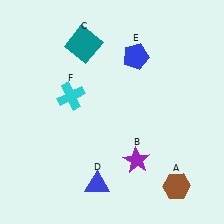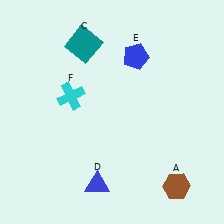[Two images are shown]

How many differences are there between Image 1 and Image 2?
There is 1 difference between the two images.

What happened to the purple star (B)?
The purple star (B) was removed in Image 2. It was in the bottom-right area of Image 1.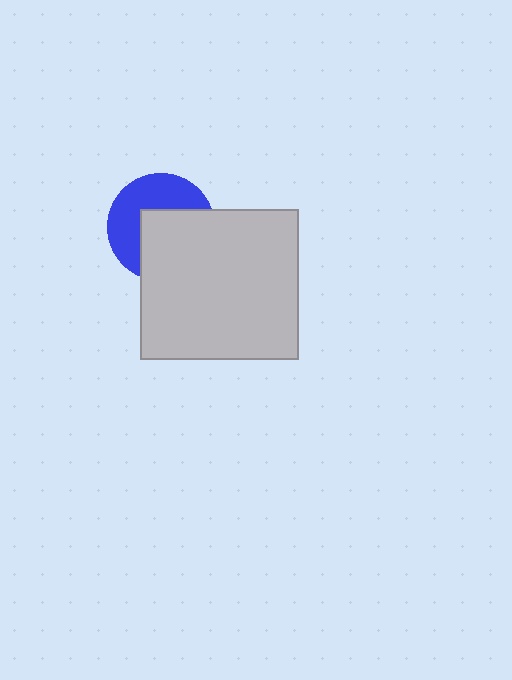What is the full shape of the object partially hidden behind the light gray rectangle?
The partially hidden object is a blue circle.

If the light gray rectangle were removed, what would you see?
You would see the complete blue circle.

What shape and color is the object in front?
The object in front is a light gray rectangle.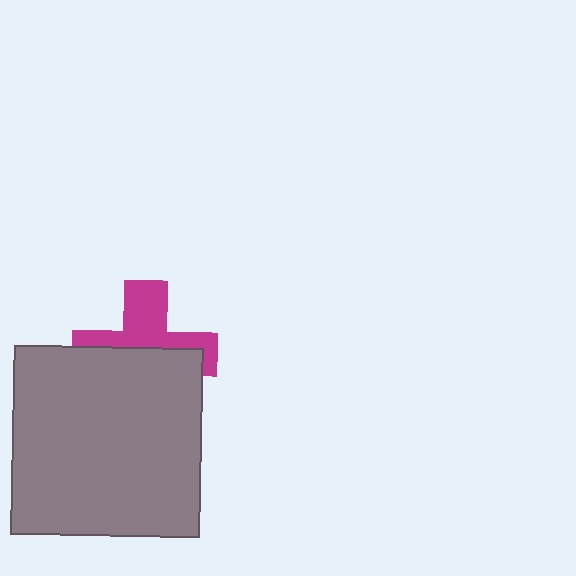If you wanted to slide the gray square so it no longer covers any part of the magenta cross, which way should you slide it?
Slide it down — that is the most direct way to separate the two shapes.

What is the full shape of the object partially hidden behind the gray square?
The partially hidden object is a magenta cross.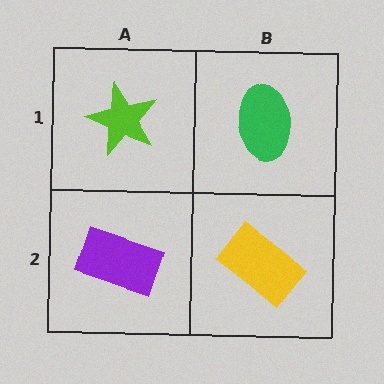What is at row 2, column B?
A yellow rectangle.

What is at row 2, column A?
A purple rectangle.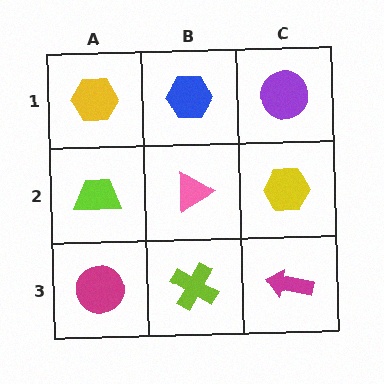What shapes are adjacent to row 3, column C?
A yellow hexagon (row 2, column C), a lime cross (row 3, column B).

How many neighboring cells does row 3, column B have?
3.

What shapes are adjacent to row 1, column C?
A yellow hexagon (row 2, column C), a blue hexagon (row 1, column B).